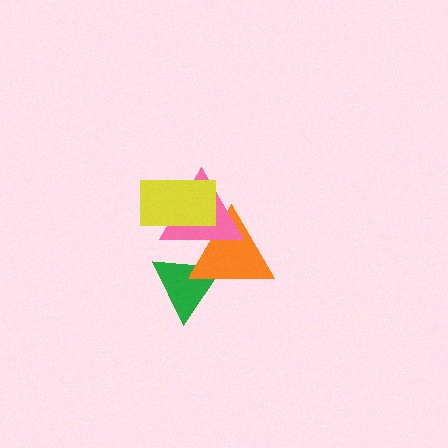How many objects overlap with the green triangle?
2 objects overlap with the green triangle.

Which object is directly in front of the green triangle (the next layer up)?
The orange triangle is directly in front of the green triangle.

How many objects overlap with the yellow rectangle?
2 objects overlap with the yellow rectangle.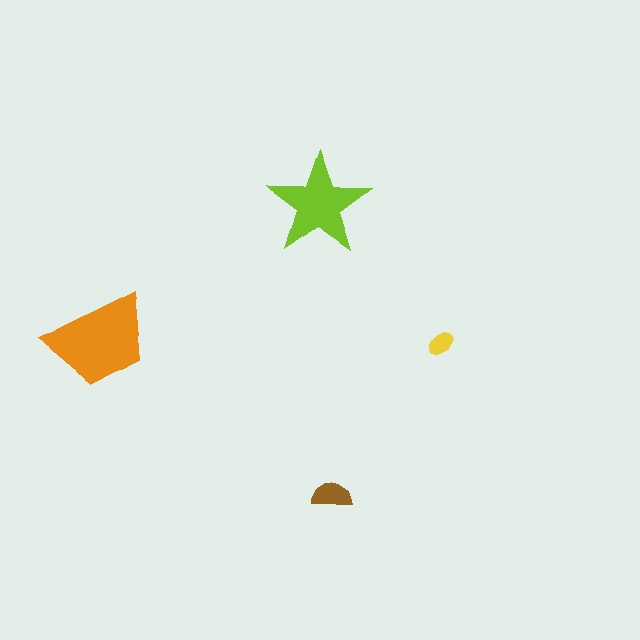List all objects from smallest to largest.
The yellow ellipse, the brown semicircle, the lime star, the orange trapezoid.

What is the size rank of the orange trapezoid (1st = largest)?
1st.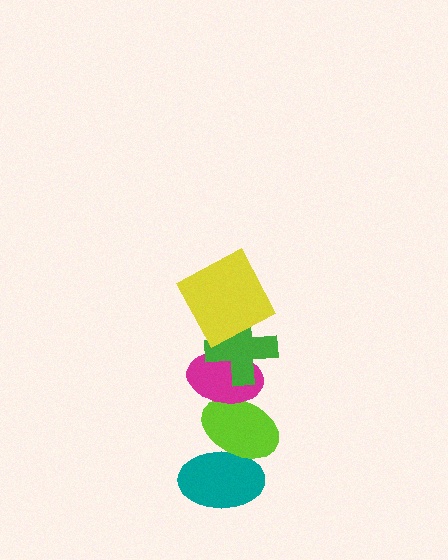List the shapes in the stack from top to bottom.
From top to bottom: the yellow square, the green cross, the magenta ellipse, the lime ellipse, the teal ellipse.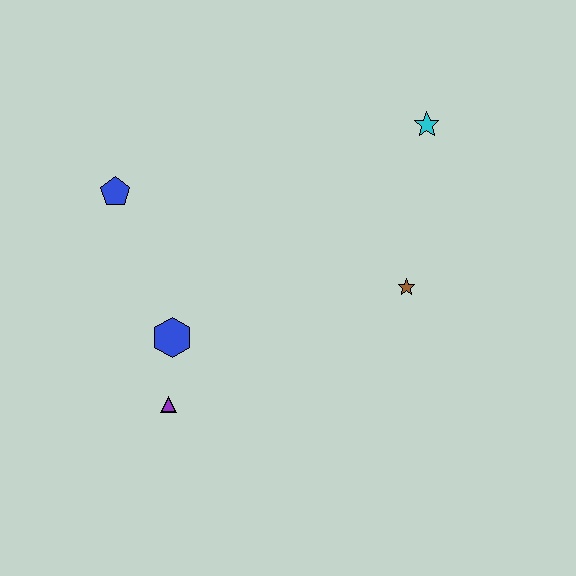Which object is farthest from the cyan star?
The purple triangle is farthest from the cyan star.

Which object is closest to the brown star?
The cyan star is closest to the brown star.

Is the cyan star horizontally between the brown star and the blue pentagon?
No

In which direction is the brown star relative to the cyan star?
The brown star is below the cyan star.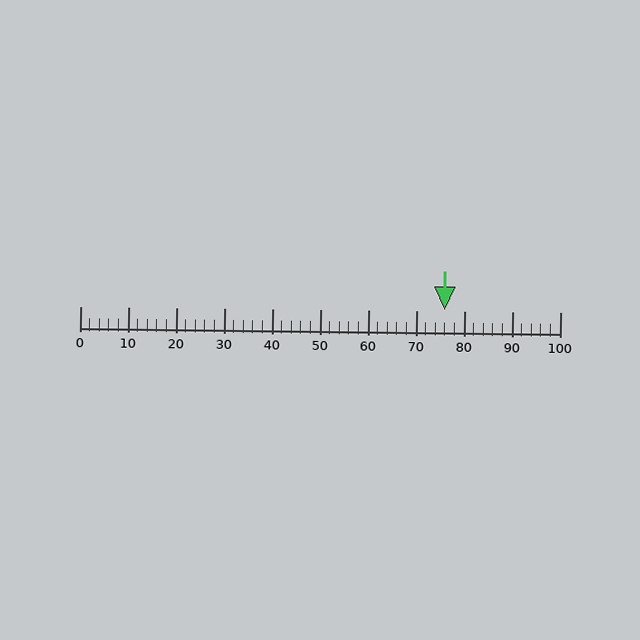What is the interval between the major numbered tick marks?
The major tick marks are spaced 10 units apart.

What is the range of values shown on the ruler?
The ruler shows values from 0 to 100.